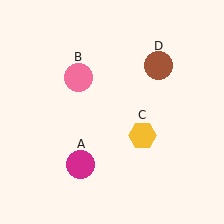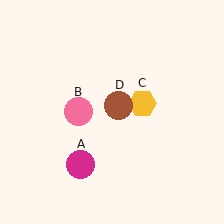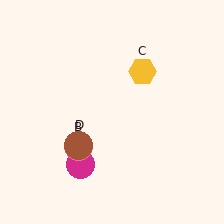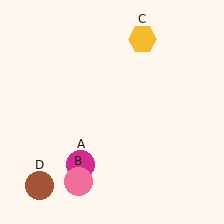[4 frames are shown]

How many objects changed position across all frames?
3 objects changed position: pink circle (object B), yellow hexagon (object C), brown circle (object D).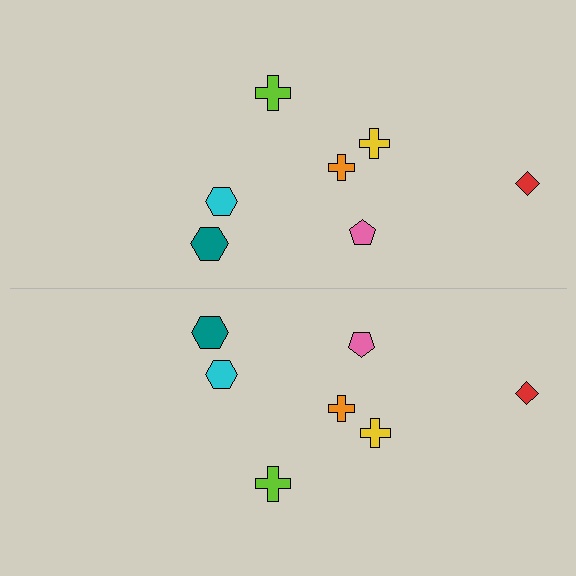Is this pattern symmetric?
Yes, this pattern has bilateral (reflection) symmetry.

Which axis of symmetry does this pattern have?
The pattern has a horizontal axis of symmetry running through the center of the image.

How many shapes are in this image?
There are 14 shapes in this image.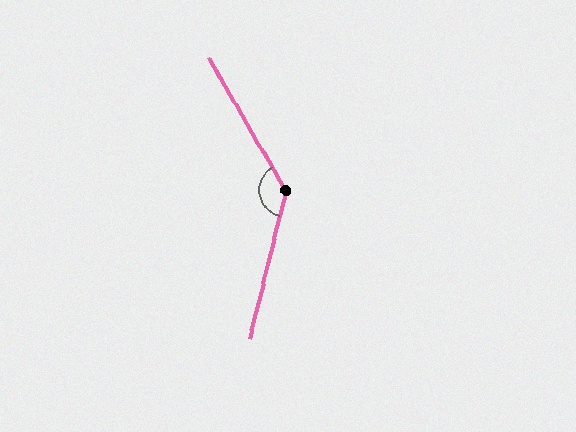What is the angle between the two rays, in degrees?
Approximately 136 degrees.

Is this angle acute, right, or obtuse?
It is obtuse.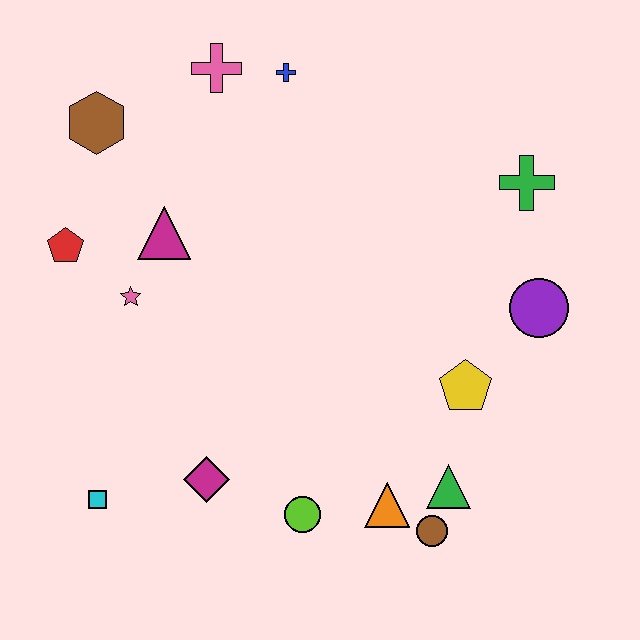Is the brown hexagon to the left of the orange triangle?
Yes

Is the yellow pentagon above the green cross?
No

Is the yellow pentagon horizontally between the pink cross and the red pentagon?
No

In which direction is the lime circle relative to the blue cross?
The lime circle is below the blue cross.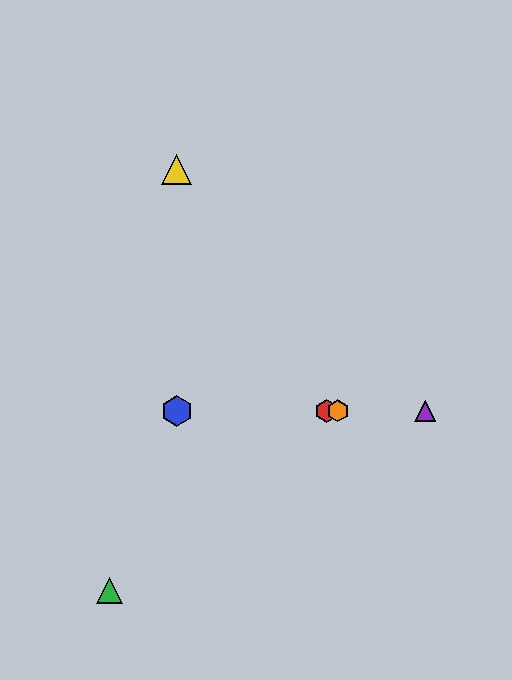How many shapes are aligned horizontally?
4 shapes (the red hexagon, the blue hexagon, the purple triangle, the orange hexagon) are aligned horizontally.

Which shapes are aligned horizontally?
The red hexagon, the blue hexagon, the purple triangle, the orange hexagon are aligned horizontally.